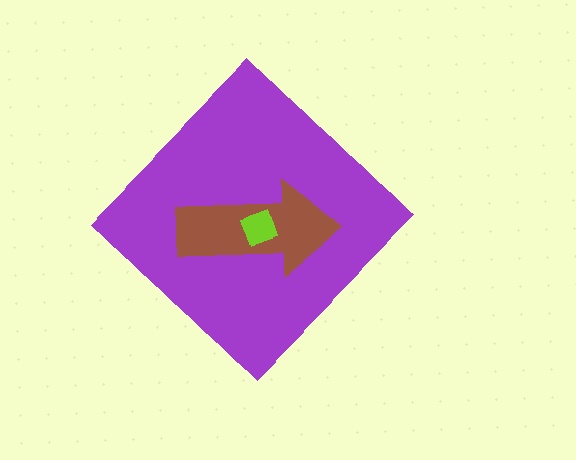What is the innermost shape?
The lime square.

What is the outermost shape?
The purple diamond.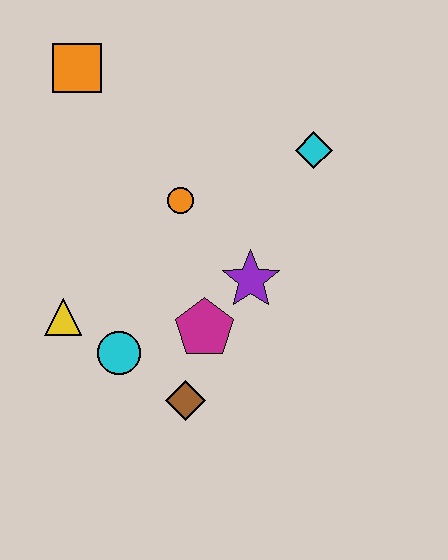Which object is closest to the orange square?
The orange circle is closest to the orange square.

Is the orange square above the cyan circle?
Yes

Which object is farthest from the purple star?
The orange square is farthest from the purple star.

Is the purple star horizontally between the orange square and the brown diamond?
No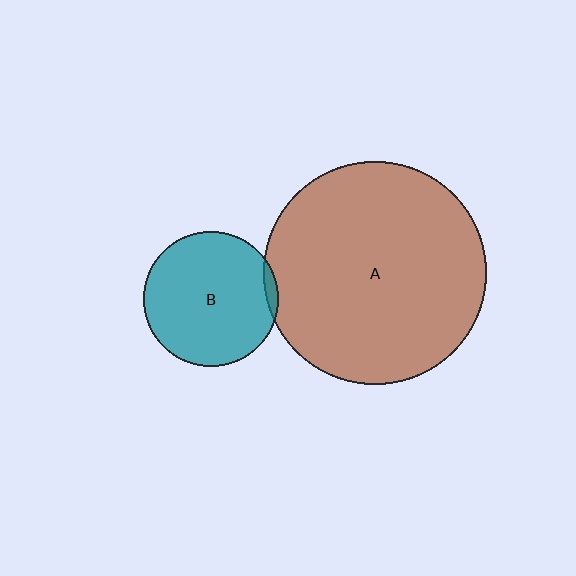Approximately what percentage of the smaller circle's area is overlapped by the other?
Approximately 5%.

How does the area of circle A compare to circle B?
Approximately 2.7 times.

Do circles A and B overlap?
Yes.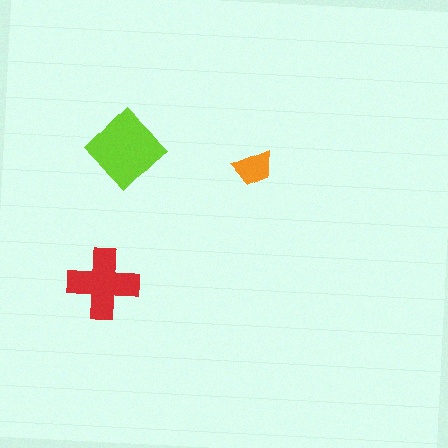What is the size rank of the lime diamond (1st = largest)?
1st.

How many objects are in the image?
There are 3 objects in the image.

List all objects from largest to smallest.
The lime diamond, the red cross, the orange trapezoid.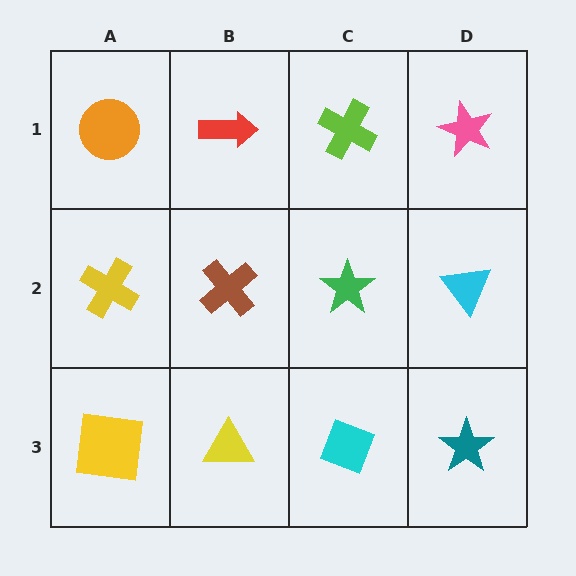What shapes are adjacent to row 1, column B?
A brown cross (row 2, column B), an orange circle (row 1, column A), a lime cross (row 1, column C).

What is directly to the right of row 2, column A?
A brown cross.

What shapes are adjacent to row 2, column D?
A pink star (row 1, column D), a teal star (row 3, column D), a green star (row 2, column C).